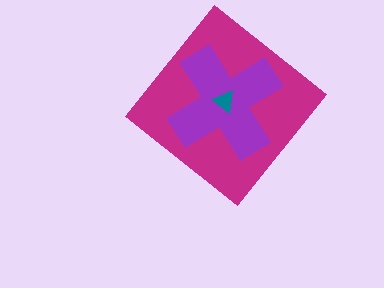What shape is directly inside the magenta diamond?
The purple cross.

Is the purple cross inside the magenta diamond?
Yes.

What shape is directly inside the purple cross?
The teal triangle.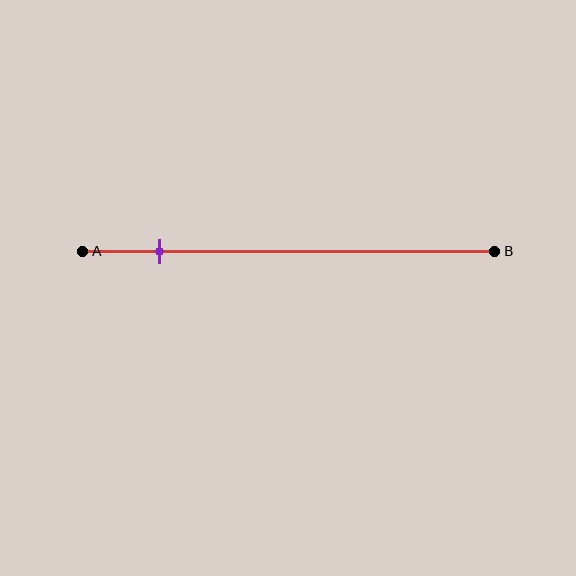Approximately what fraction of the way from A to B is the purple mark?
The purple mark is approximately 20% of the way from A to B.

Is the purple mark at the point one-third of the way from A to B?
No, the mark is at about 20% from A, not at the 33% one-third point.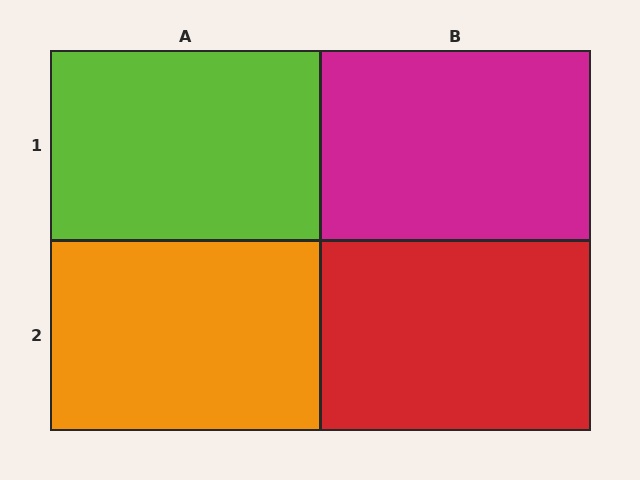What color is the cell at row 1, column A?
Lime.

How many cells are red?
1 cell is red.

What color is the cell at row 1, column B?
Magenta.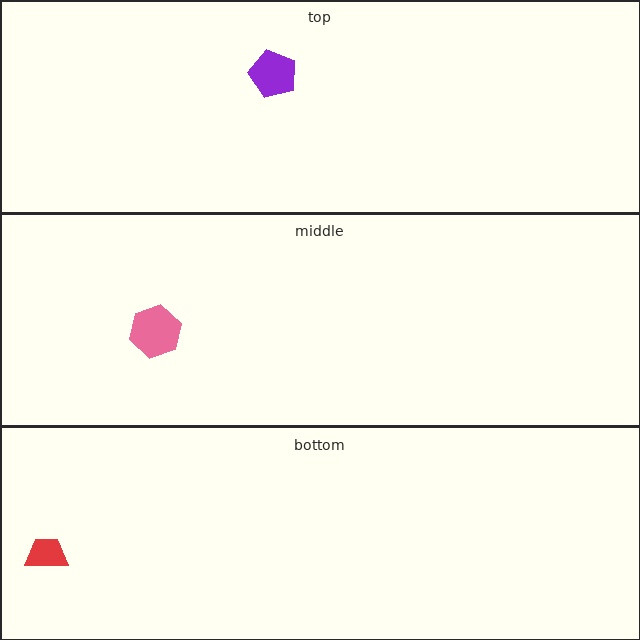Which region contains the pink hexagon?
The middle region.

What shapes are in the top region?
The purple pentagon.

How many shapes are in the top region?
1.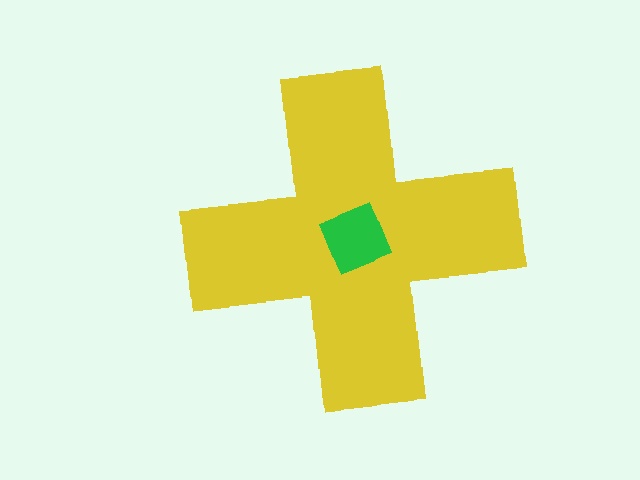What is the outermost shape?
The yellow cross.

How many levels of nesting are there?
2.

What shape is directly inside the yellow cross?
The green square.